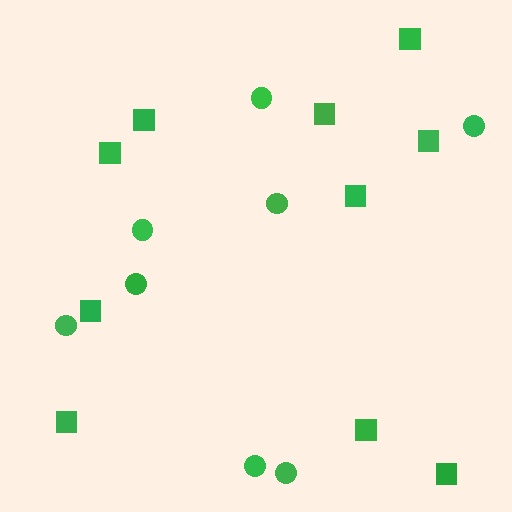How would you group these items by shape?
There are 2 groups: one group of squares (10) and one group of circles (8).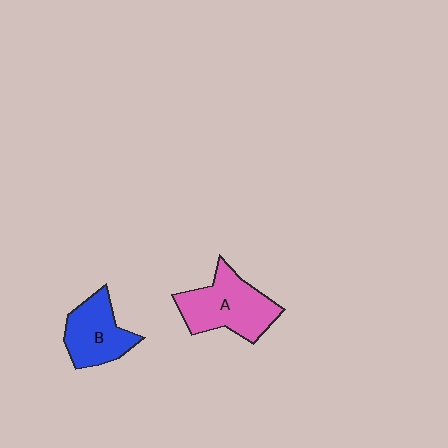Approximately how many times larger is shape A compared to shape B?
Approximately 1.3 times.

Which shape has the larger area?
Shape A (pink).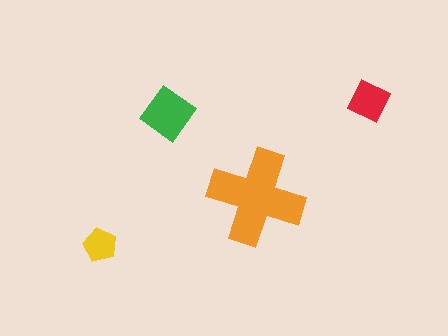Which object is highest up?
The red square is topmost.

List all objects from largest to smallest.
The orange cross, the green diamond, the red square, the yellow pentagon.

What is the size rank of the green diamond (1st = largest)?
2nd.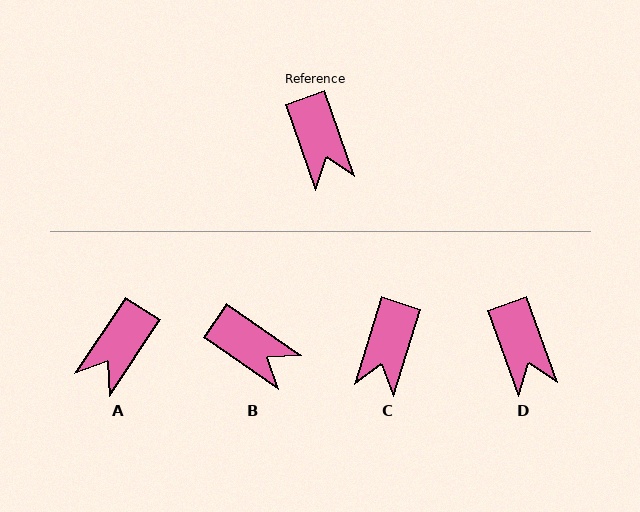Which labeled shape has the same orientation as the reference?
D.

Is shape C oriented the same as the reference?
No, it is off by about 37 degrees.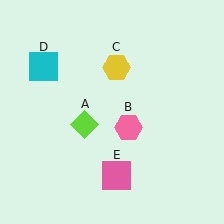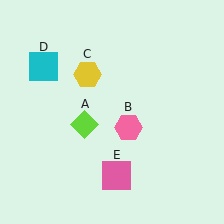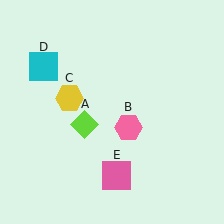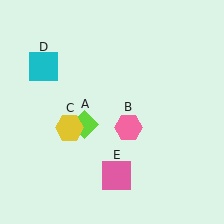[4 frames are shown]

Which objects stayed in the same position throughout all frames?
Lime diamond (object A) and pink hexagon (object B) and cyan square (object D) and pink square (object E) remained stationary.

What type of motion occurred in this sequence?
The yellow hexagon (object C) rotated counterclockwise around the center of the scene.